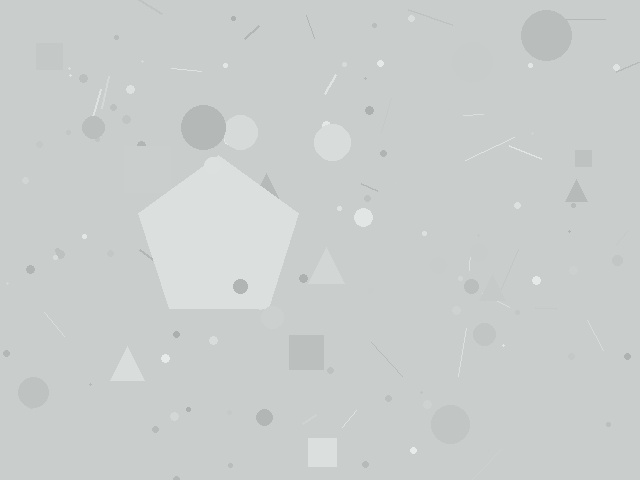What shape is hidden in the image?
A pentagon is hidden in the image.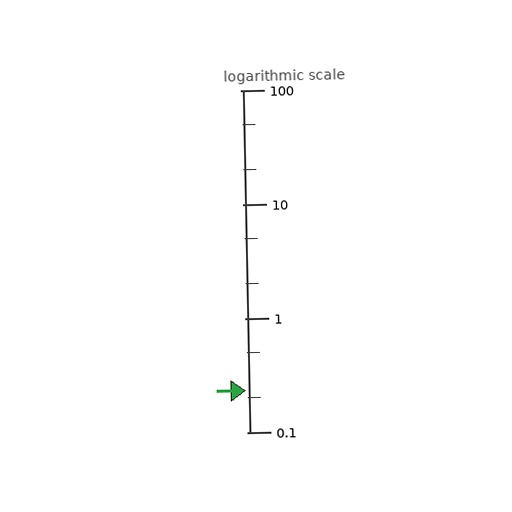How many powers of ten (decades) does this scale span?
The scale spans 3 decades, from 0.1 to 100.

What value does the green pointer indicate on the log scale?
The pointer indicates approximately 0.23.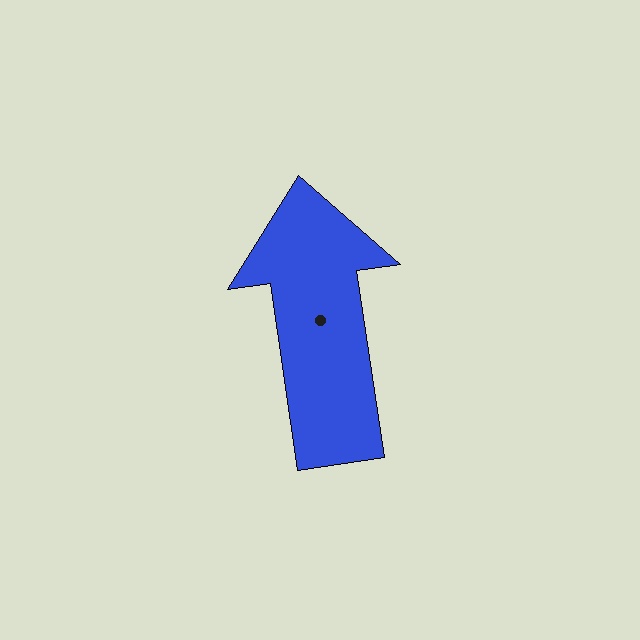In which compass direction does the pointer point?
North.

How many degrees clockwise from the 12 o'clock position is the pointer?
Approximately 352 degrees.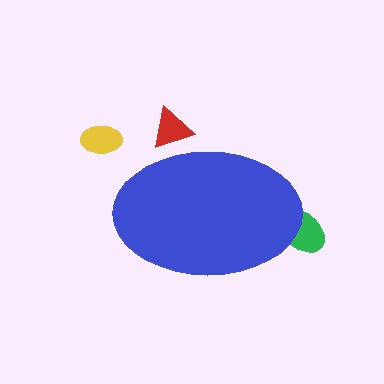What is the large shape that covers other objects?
A blue ellipse.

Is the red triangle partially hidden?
Yes, the red triangle is partially hidden behind the blue ellipse.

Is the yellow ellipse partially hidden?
No, the yellow ellipse is fully visible.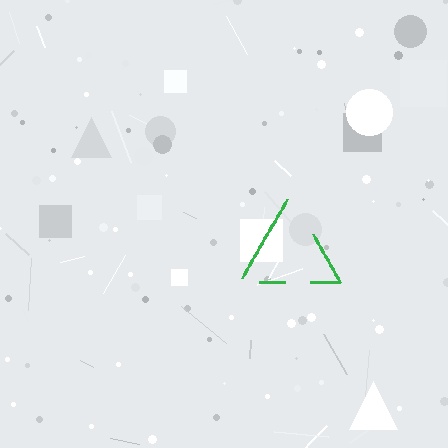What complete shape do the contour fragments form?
The contour fragments form a triangle.